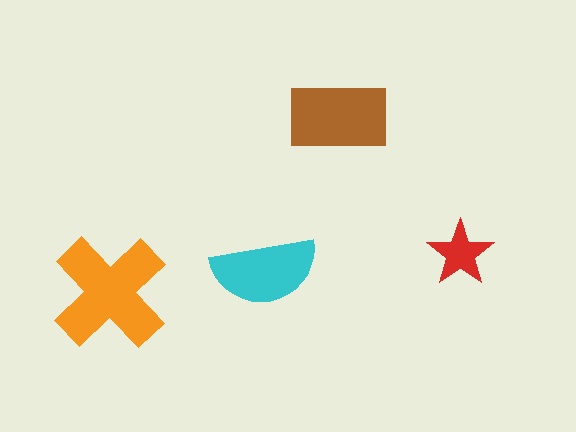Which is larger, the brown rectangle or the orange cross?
The orange cross.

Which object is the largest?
The orange cross.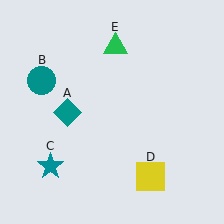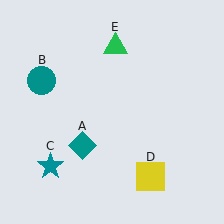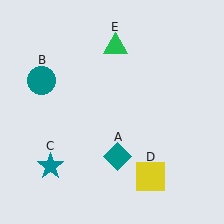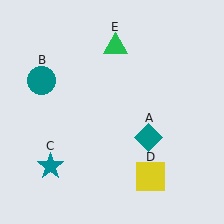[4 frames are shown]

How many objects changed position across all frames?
1 object changed position: teal diamond (object A).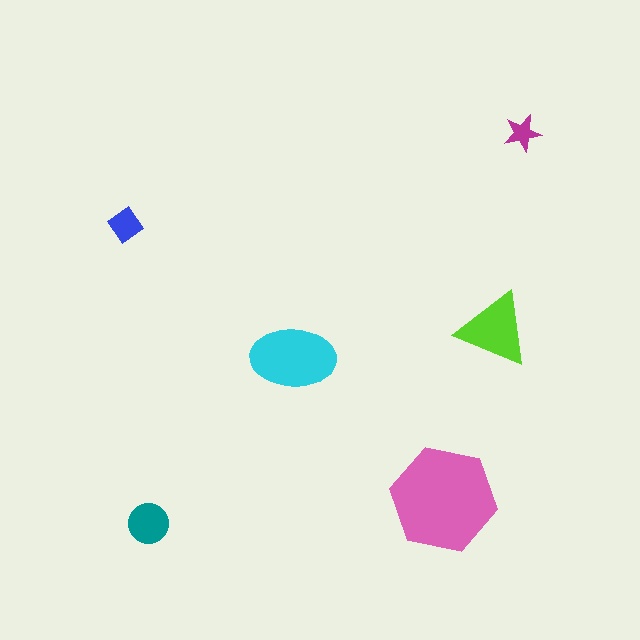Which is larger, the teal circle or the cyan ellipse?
The cyan ellipse.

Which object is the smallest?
The magenta star.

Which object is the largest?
The pink hexagon.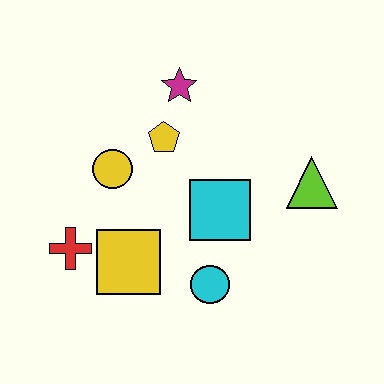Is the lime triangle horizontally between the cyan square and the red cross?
No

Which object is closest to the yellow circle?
The yellow pentagon is closest to the yellow circle.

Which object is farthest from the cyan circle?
The magenta star is farthest from the cyan circle.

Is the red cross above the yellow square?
Yes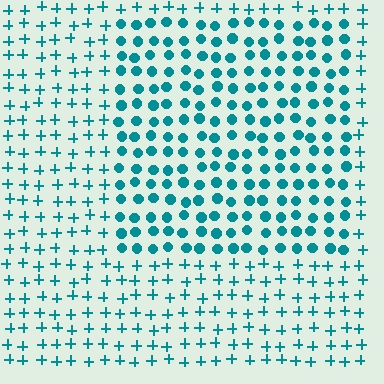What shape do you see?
I see a rectangle.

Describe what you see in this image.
The image is filled with small teal elements arranged in a uniform grid. A rectangle-shaped region contains circles, while the surrounding area contains plus signs. The boundary is defined purely by the change in element shape.